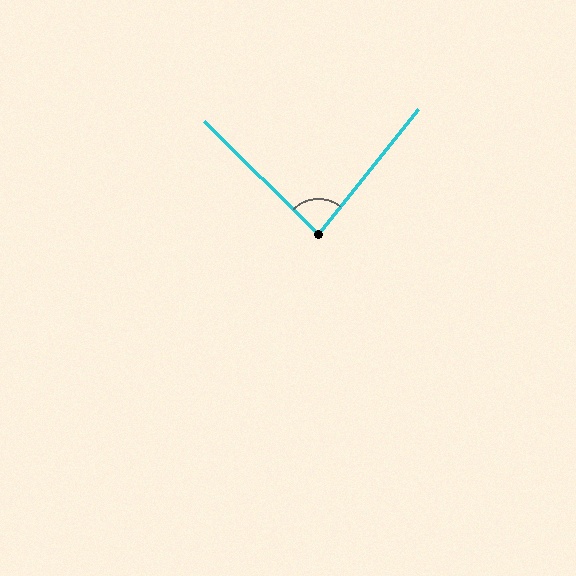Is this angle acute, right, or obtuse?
It is acute.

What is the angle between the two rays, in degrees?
Approximately 84 degrees.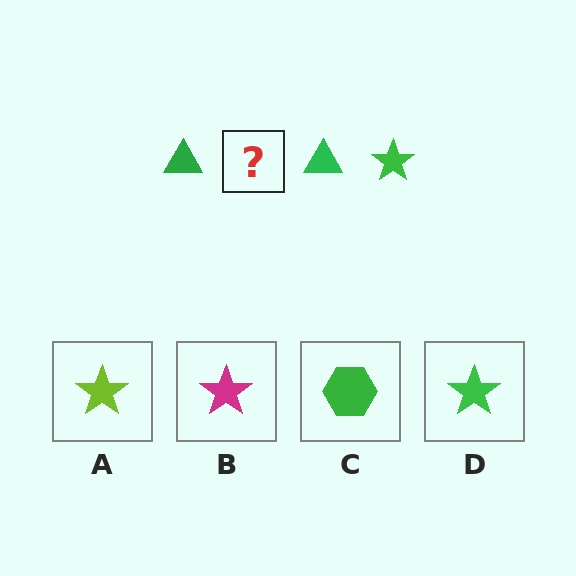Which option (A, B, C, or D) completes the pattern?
D.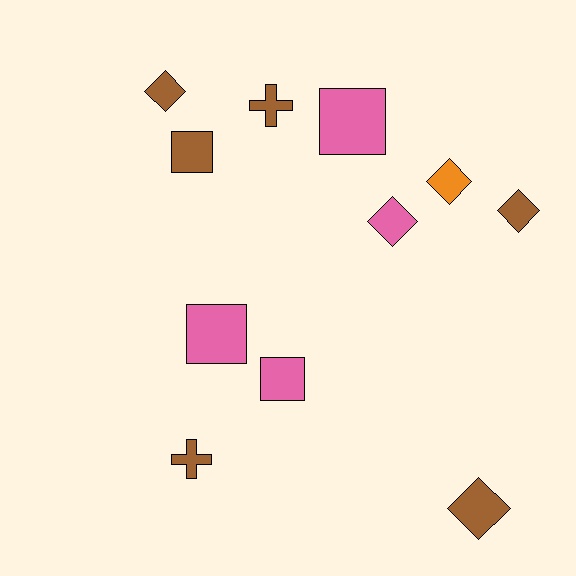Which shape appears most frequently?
Diamond, with 5 objects.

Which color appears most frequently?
Brown, with 6 objects.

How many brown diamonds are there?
There are 3 brown diamonds.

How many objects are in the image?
There are 11 objects.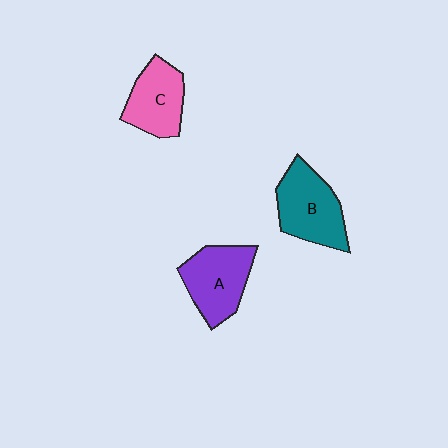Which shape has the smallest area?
Shape C (pink).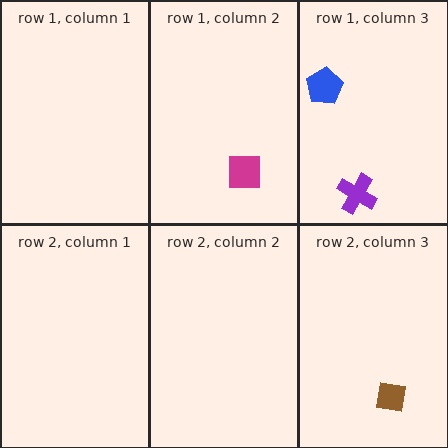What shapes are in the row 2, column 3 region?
The brown square.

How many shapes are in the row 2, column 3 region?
1.